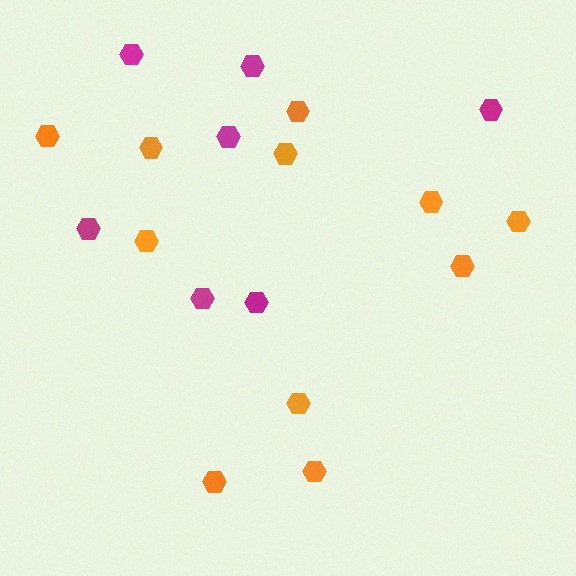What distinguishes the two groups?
There are 2 groups: one group of magenta hexagons (7) and one group of orange hexagons (11).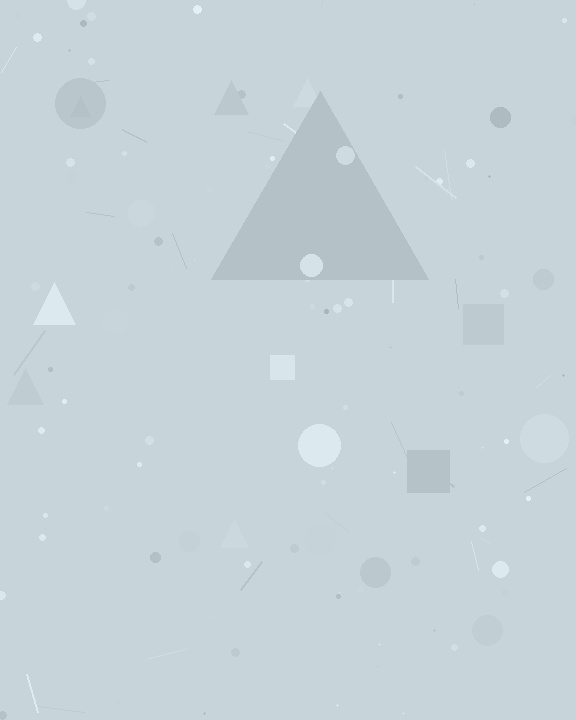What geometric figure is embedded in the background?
A triangle is embedded in the background.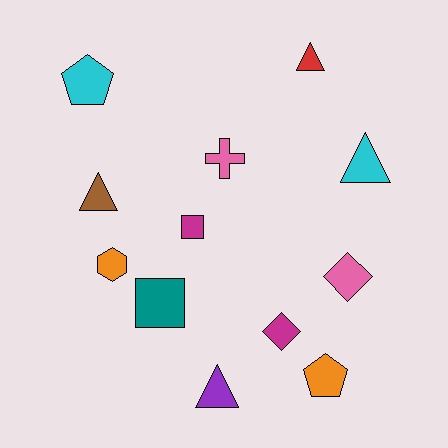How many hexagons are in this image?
There is 1 hexagon.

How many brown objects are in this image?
There is 1 brown object.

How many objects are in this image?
There are 12 objects.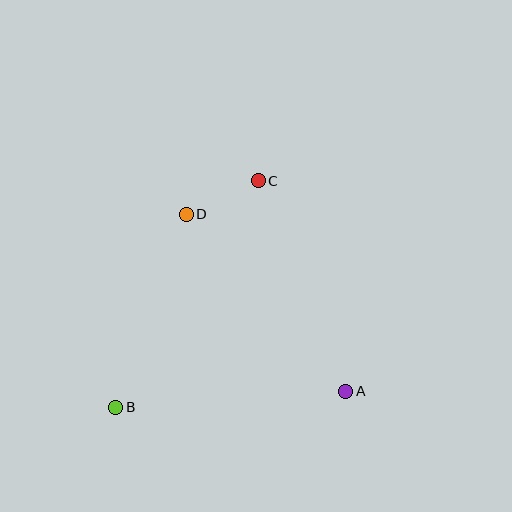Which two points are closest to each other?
Points C and D are closest to each other.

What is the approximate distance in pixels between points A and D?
The distance between A and D is approximately 238 pixels.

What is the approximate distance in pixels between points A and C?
The distance between A and C is approximately 228 pixels.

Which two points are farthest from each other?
Points B and C are farthest from each other.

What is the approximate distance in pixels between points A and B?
The distance between A and B is approximately 230 pixels.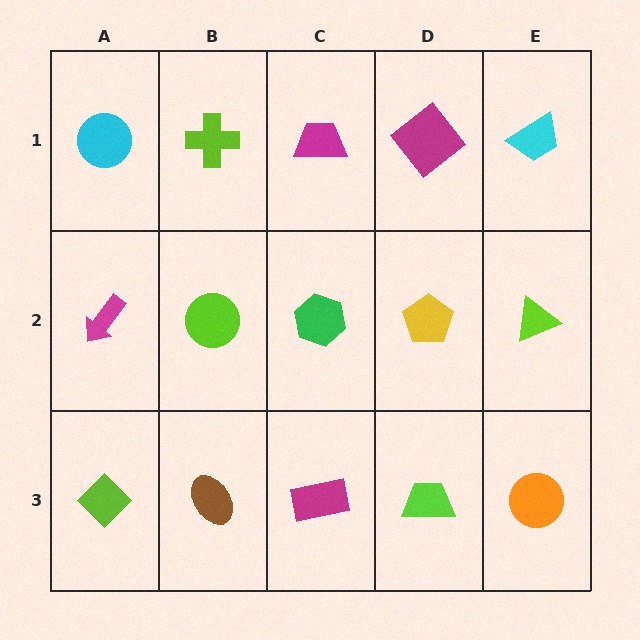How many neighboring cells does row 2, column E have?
3.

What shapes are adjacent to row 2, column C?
A magenta trapezoid (row 1, column C), a magenta rectangle (row 3, column C), a lime circle (row 2, column B), a yellow pentagon (row 2, column D).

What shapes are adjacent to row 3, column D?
A yellow pentagon (row 2, column D), a magenta rectangle (row 3, column C), an orange circle (row 3, column E).